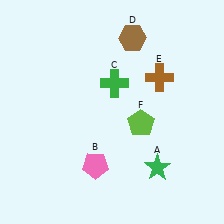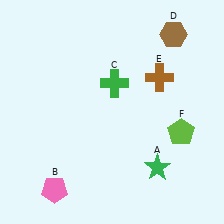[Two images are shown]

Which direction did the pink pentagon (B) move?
The pink pentagon (B) moved left.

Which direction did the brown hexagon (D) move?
The brown hexagon (D) moved right.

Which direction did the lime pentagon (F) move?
The lime pentagon (F) moved right.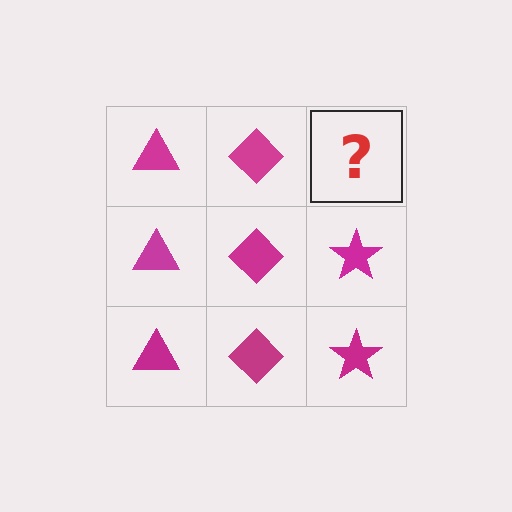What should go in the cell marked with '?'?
The missing cell should contain a magenta star.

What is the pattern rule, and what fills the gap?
The rule is that each column has a consistent shape. The gap should be filled with a magenta star.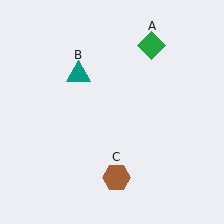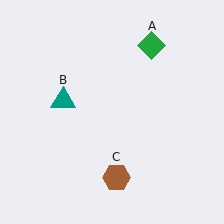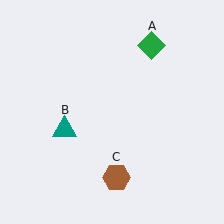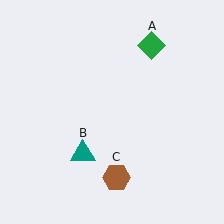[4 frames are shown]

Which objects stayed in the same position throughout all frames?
Green diamond (object A) and brown hexagon (object C) remained stationary.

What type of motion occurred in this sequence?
The teal triangle (object B) rotated counterclockwise around the center of the scene.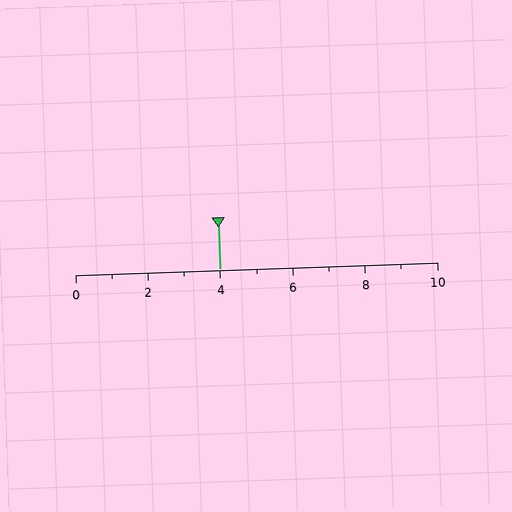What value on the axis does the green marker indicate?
The marker indicates approximately 4.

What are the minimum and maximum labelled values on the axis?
The axis runs from 0 to 10.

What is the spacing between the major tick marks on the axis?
The major ticks are spaced 2 apart.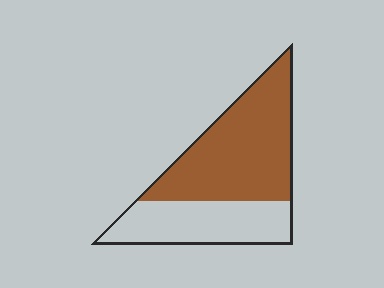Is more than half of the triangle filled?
Yes.